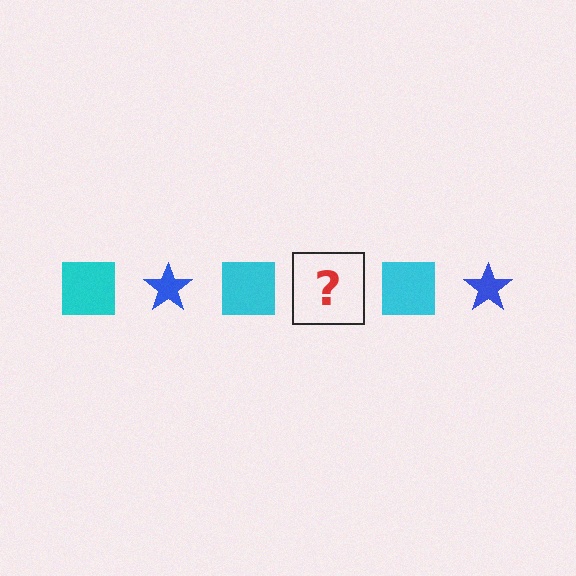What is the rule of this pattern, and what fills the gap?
The rule is that the pattern alternates between cyan square and blue star. The gap should be filled with a blue star.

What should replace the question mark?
The question mark should be replaced with a blue star.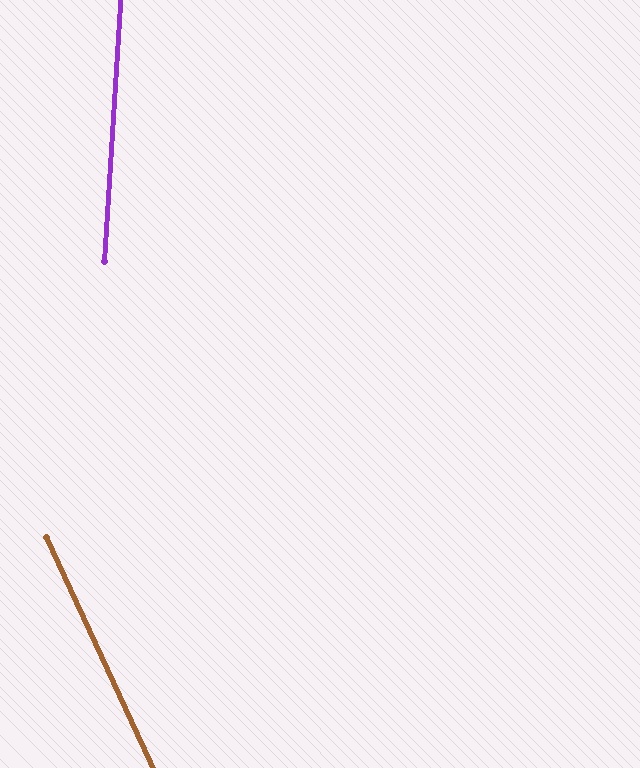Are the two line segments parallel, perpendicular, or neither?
Neither parallel nor perpendicular — they differ by about 28°.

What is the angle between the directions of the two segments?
Approximately 28 degrees.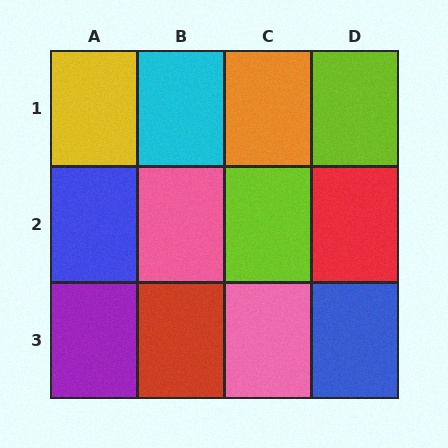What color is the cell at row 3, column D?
Blue.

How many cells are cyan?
1 cell is cyan.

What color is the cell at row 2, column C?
Lime.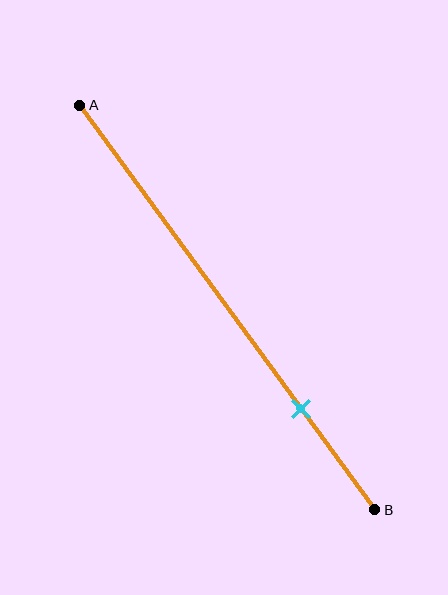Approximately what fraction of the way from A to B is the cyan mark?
The cyan mark is approximately 75% of the way from A to B.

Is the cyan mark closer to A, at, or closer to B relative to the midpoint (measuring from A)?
The cyan mark is closer to point B than the midpoint of segment AB.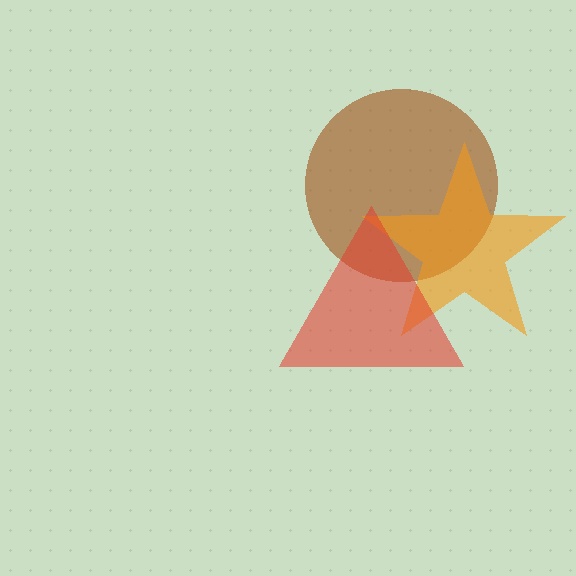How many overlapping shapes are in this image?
There are 3 overlapping shapes in the image.